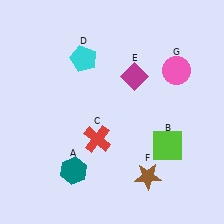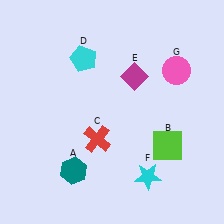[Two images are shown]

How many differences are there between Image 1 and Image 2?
There is 1 difference between the two images.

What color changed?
The star (F) changed from brown in Image 1 to cyan in Image 2.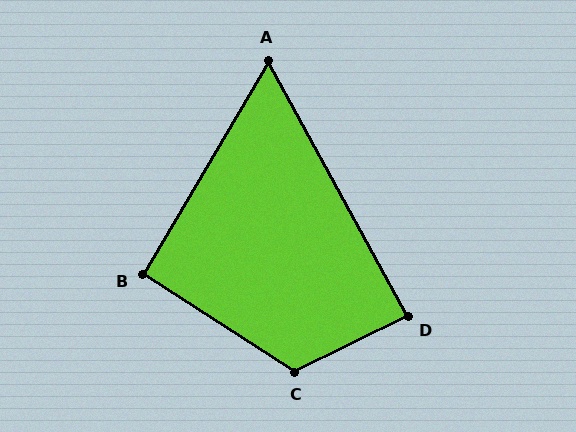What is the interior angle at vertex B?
Approximately 92 degrees (approximately right).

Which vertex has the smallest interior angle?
A, at approximately 59 degrees.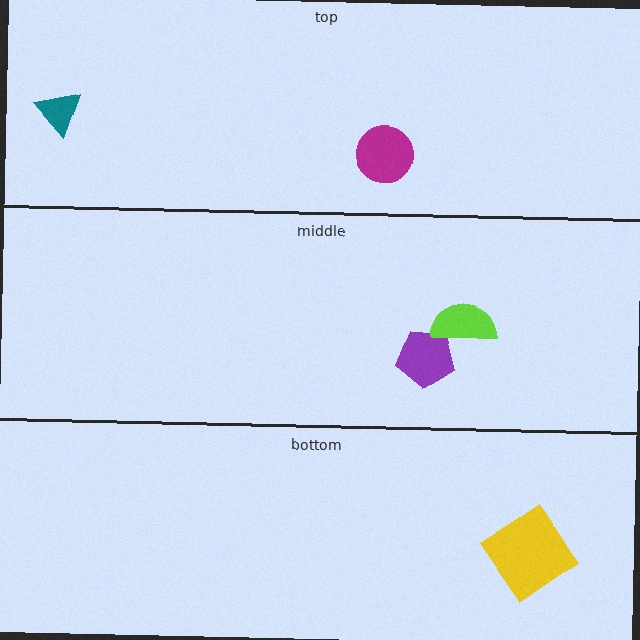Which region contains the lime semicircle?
The middle region.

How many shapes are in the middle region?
2.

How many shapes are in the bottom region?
1.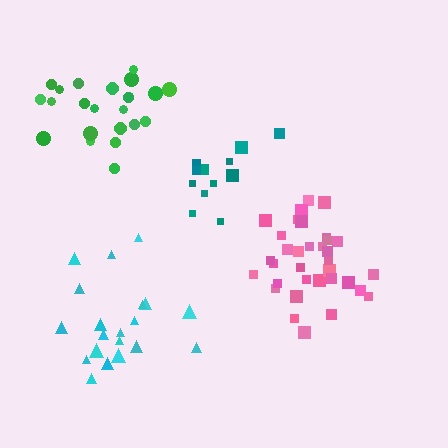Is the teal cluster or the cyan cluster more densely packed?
Teal.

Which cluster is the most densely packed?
Pink.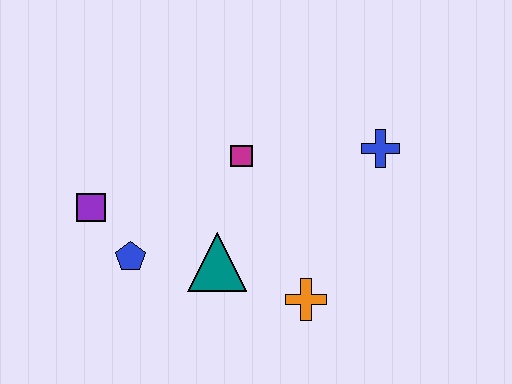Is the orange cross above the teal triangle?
No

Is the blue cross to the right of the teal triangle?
Yes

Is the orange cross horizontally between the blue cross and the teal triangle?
Yes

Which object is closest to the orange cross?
The teal triangle is closest to the orange cross.